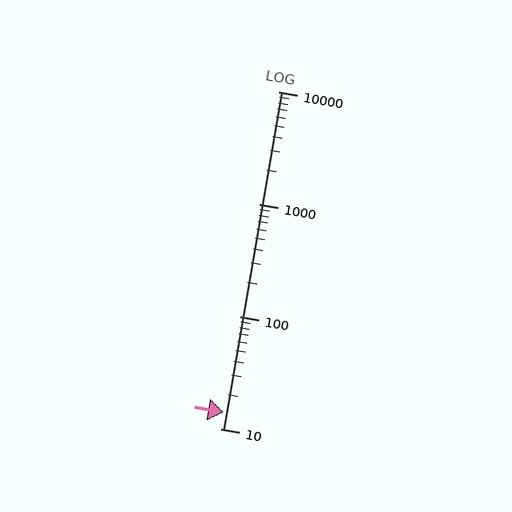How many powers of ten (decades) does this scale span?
The scale spans 3 decades, from 10 to 10000.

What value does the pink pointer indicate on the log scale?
The pointer indicates approximately 14.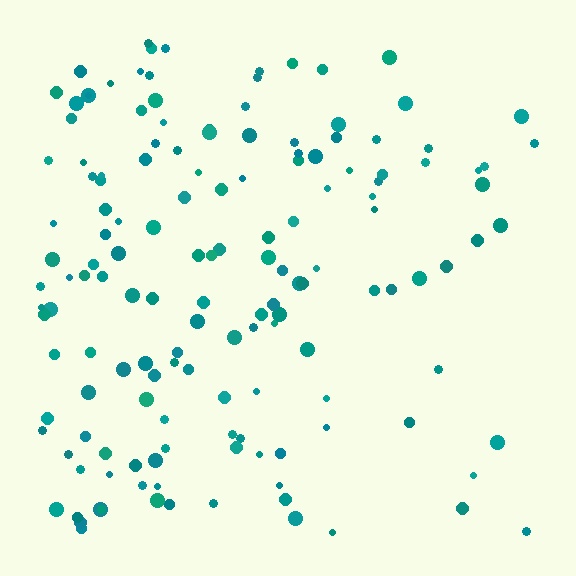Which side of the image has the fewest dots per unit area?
The right.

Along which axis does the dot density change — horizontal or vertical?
Horizontal.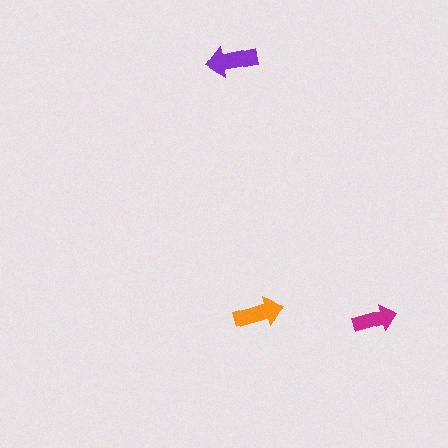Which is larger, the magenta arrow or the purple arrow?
The purple one.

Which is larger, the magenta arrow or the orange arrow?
The orange one.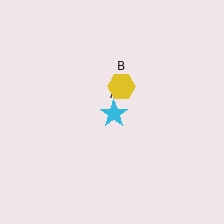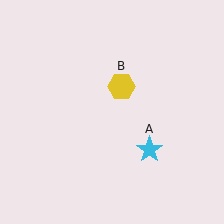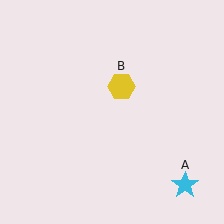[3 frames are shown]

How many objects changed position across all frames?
1 object changed position: cyan star (object A).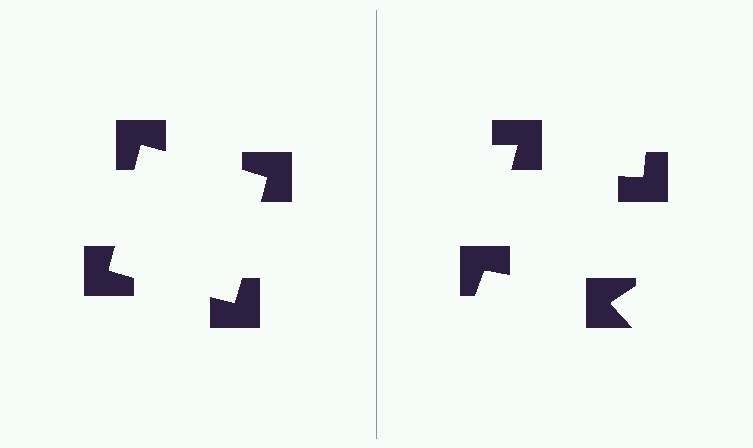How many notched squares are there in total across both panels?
8 — 4 on each side.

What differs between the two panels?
The notched squares are positioned identically on both sides; only the wedge orientations differ. On the left they align to a square; on the right they are misaligned.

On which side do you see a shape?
An illusory square appears on the left side. On the right side the wedge cuts are rotated, so no coherent shape forms.